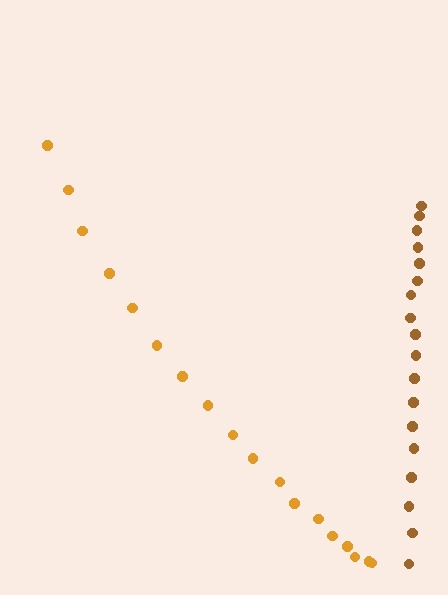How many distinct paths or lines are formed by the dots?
There are 2 distinct paths.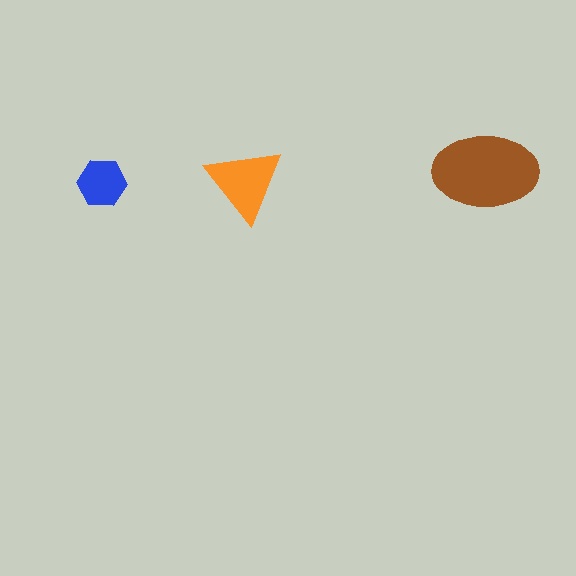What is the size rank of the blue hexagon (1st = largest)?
3rd.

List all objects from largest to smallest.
The brown ellipse, the orange triangle, the blue hexagon.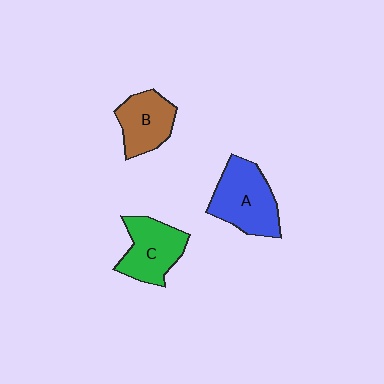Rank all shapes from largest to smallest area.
From largest to smallest: A (blue), C (green), B (brown).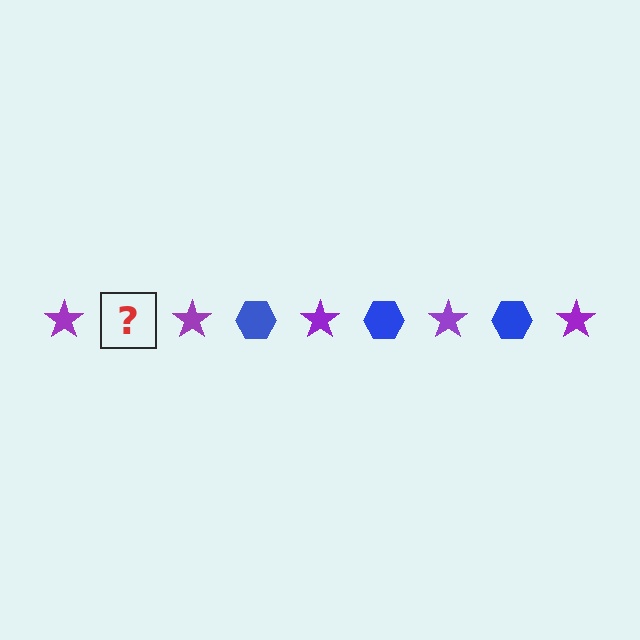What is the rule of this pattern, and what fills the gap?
The rule is that the pattern alternates between purple star and blue hexagon. The gap should be filled with a blue hexagon.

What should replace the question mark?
The question mark should be replaced with a blue hexagon.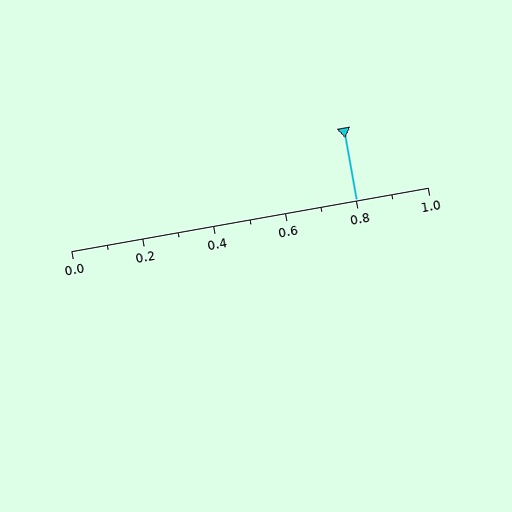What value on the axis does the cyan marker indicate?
The marker indicates approximately 0.8.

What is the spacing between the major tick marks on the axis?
The major ticks are spaced 0.2 apart.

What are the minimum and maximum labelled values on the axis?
The axis runs from 0.0 to 1.0.